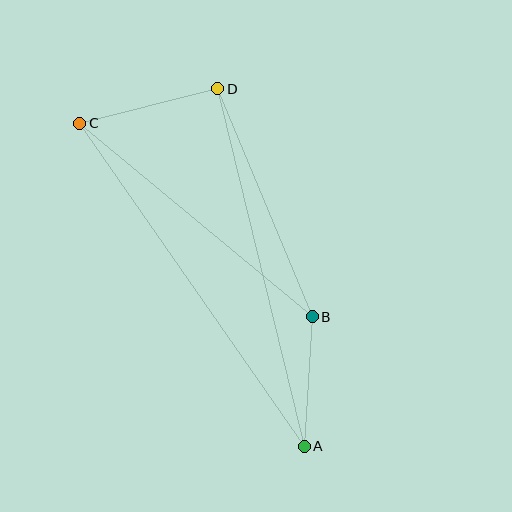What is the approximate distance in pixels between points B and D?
The distance between B and D is approximately 247 pixels.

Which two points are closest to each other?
Points A and B are closest to each other.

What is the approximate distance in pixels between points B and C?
The distance between B and C is approximately 303 pixels.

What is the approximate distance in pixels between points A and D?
The distance between A and D is approximately 368 pixels.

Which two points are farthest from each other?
Points A and C are farthest from each other.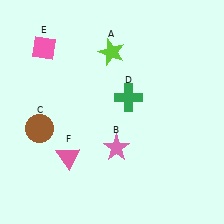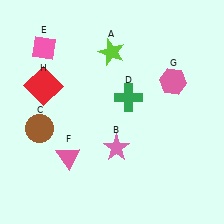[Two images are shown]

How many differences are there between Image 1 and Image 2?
There are 2 differences between the two images.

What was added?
A pink hexagon (G), a red square (H) were added in Image 2.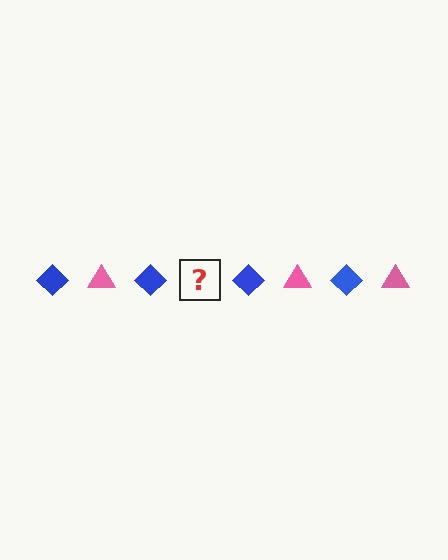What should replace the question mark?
The question mark should be replaced with a pink triangle.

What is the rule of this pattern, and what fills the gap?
The rule is that the pattern alternates between blue diamond and pink triangle. The gap should be filled with a pink triangle.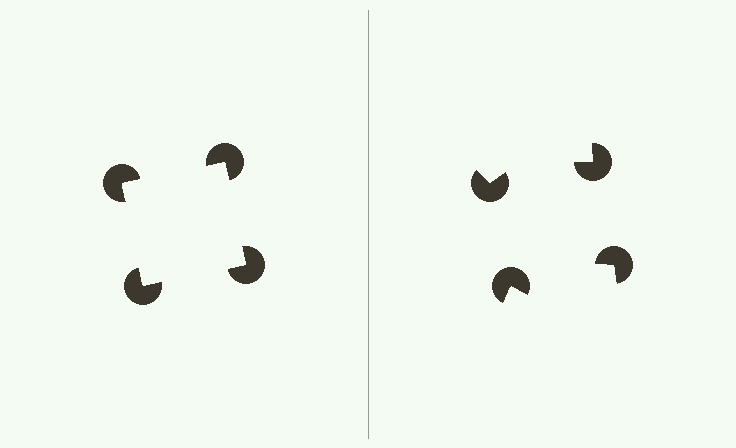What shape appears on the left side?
An illusory square.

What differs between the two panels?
The pac-man discs are positioned identically on both sides; only the wedge orientations differ. On the left they align to a square; on the right they are misaligned.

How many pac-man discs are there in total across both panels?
8 — 4 on each side.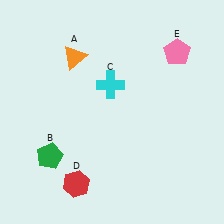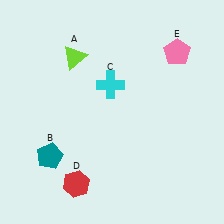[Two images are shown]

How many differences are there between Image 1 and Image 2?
There are 2 differences between the two images.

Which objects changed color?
A changed from orange to lime. B changed from green to teal.